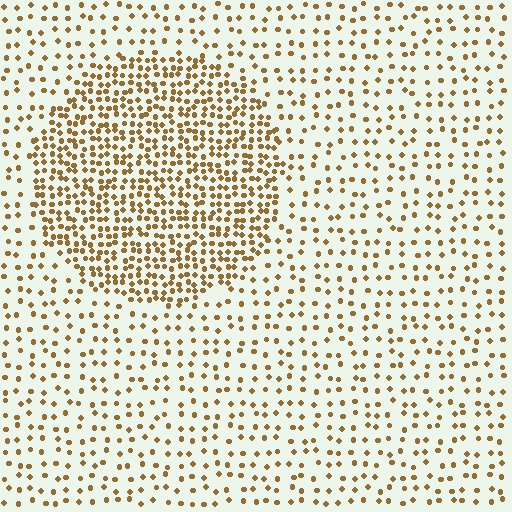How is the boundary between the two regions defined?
The boundary is defined by a change in element density (approximately 2.4x ratio). All elements are the same color, size, and shape.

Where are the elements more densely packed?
The elements are more densely packed inside the circle boundary.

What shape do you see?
I see a circle.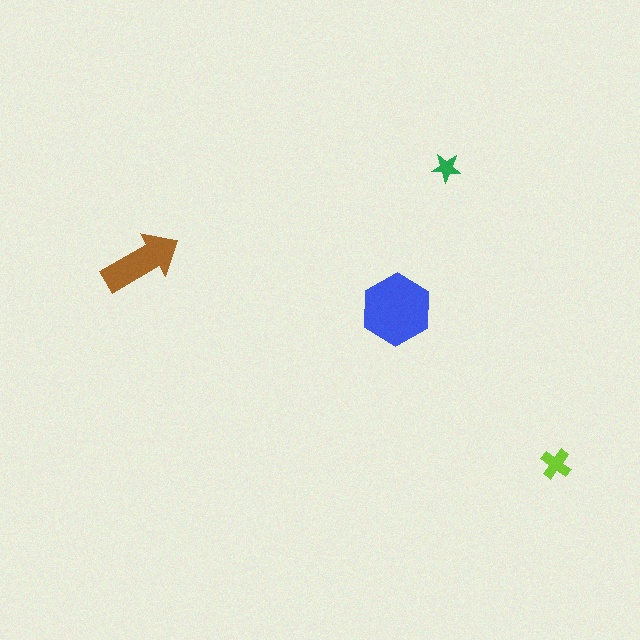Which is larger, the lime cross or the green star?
The lime cross.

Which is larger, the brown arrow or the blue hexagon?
The blue hexagon.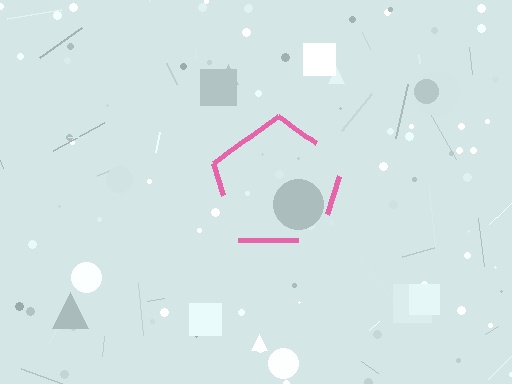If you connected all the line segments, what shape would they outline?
They would outline a pentagon.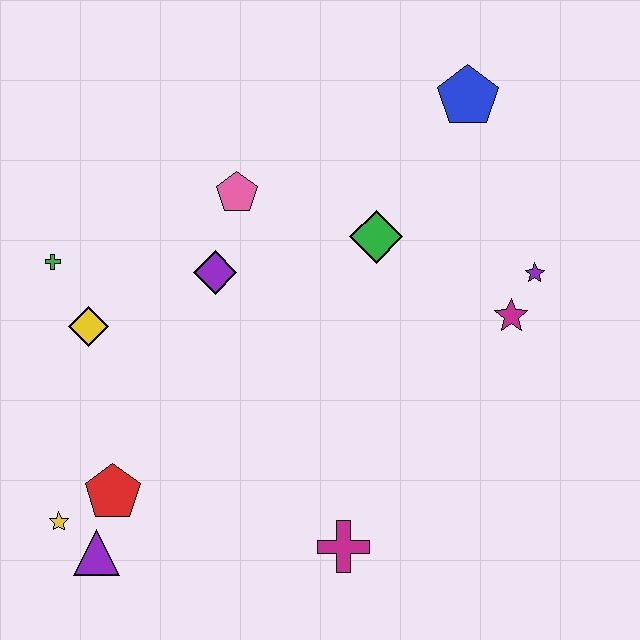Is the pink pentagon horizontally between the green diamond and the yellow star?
Yes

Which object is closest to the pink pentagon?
The purple diamond is closest to the pink pentagon.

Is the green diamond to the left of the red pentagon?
No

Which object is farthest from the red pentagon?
The blue pentagon is farthest from the red pentagon.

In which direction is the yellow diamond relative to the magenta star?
The yellow diamond is to the left of the magenta star.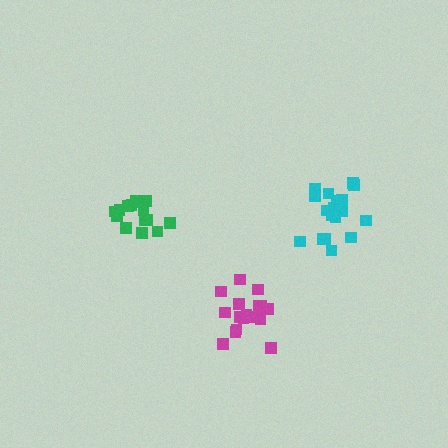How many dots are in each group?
Group 1: 18 dots, Group 2: 18 dots, Group 3: 16 dots (52 total).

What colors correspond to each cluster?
The clusters are colored: magenta, cyan, green.